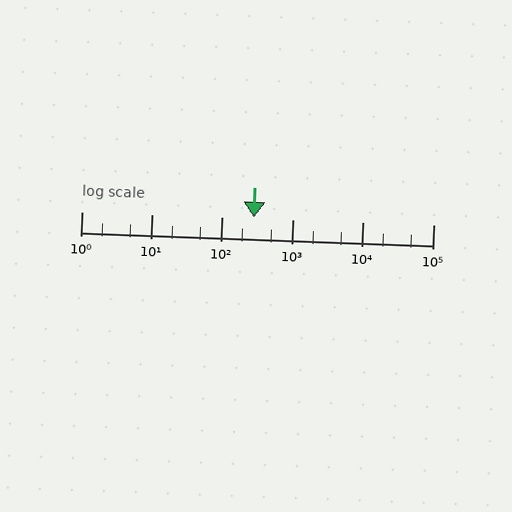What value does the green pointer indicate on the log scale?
The pointer indicates approximately 280.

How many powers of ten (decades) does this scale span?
The scale spans 5 decades, from 1 to 100000.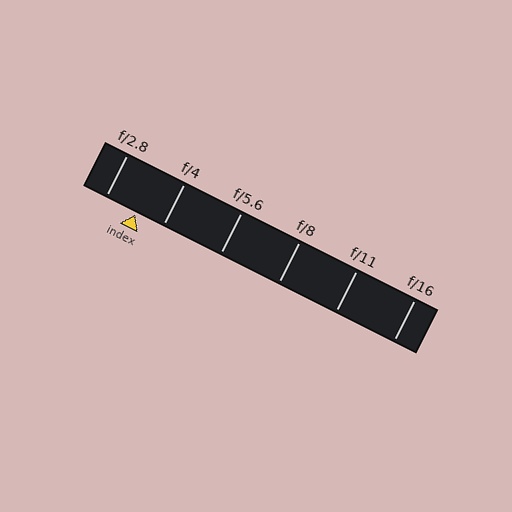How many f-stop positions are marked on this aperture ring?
There are 6 f-stop positions marked.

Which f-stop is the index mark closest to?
The index mark is closest to f/4.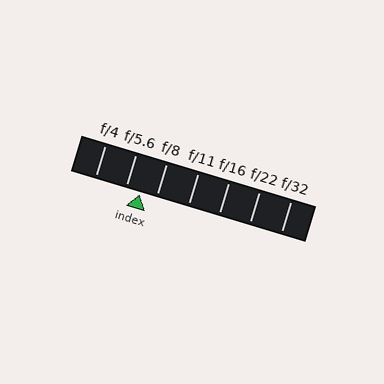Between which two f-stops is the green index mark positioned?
The index mark is between f/5.6 and f/8.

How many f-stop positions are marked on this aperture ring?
There are 7 f-stop positions marked.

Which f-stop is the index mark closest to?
The index mark is closest to f/5.6.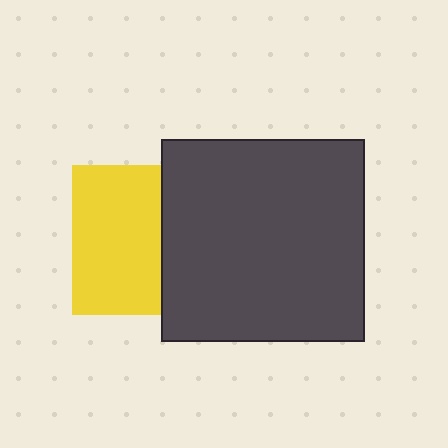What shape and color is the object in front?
The object in front is a dark gray square.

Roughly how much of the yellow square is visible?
About half of it is visible (roughly 60%).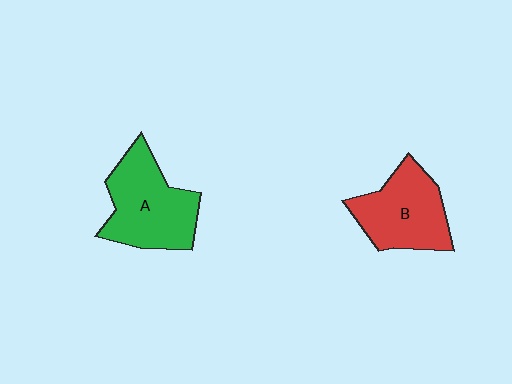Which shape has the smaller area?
Shape B (red).